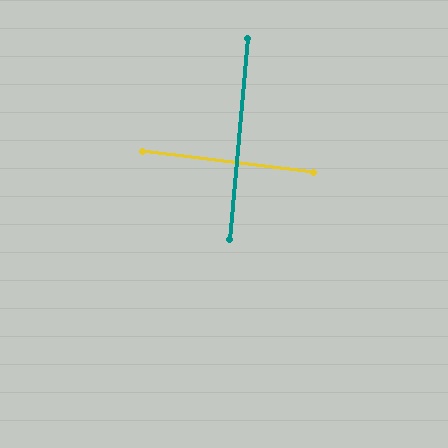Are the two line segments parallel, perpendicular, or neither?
Perpendicular — they meet at approximately 88°.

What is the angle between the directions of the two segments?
Approximately 88 degrees.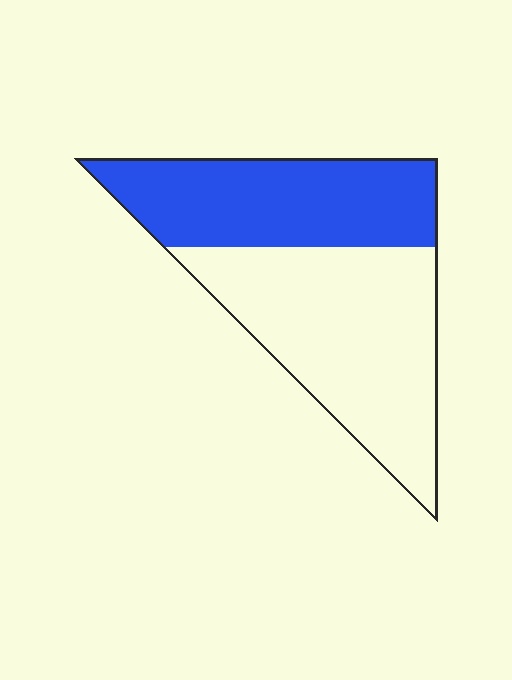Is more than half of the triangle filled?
No.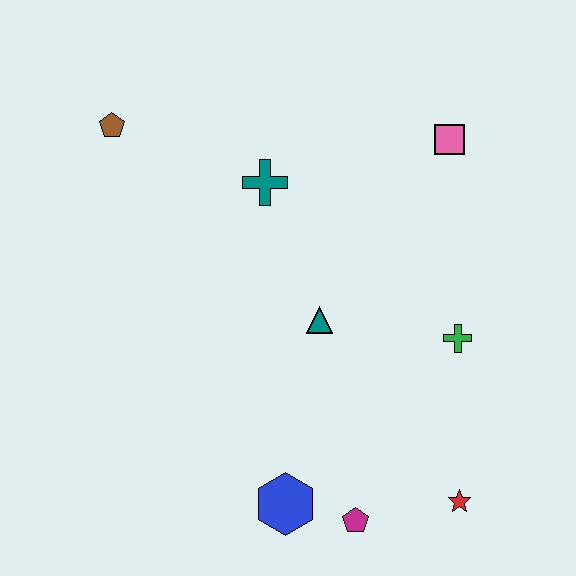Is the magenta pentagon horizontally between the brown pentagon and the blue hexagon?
No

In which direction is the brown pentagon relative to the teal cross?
The brown pentagon is to the left of the teal cross.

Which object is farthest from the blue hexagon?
The brown pentagon is farthest from the blue hexagon.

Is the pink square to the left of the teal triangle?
No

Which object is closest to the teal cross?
The teal triangle is closest to the teal cross.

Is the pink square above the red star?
Yes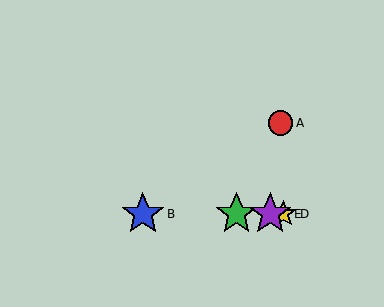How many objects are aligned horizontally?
4 objects (B, C, D, E) are aligned horizontally.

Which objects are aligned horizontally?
Objects B, C, D, E are aligned horizontally.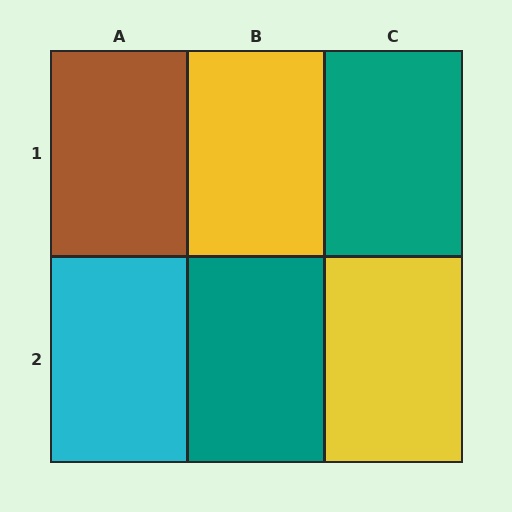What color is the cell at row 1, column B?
Yellow.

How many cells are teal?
2 cells are teal.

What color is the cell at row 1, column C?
Teal.